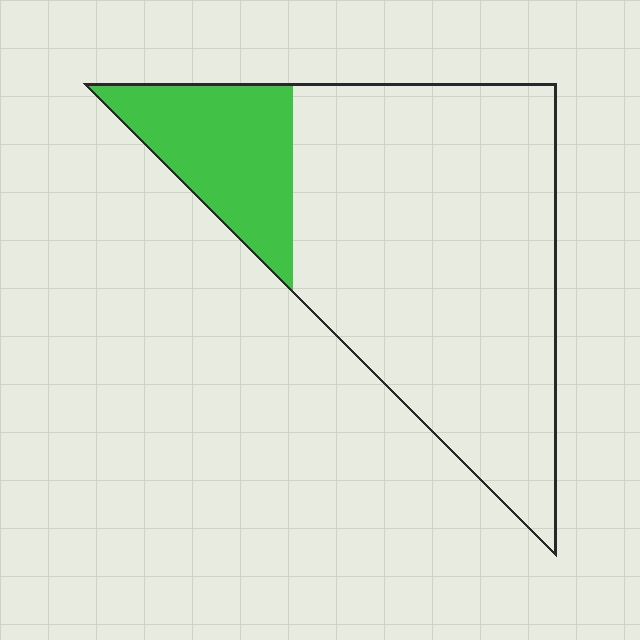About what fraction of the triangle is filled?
About one fifth (1/5).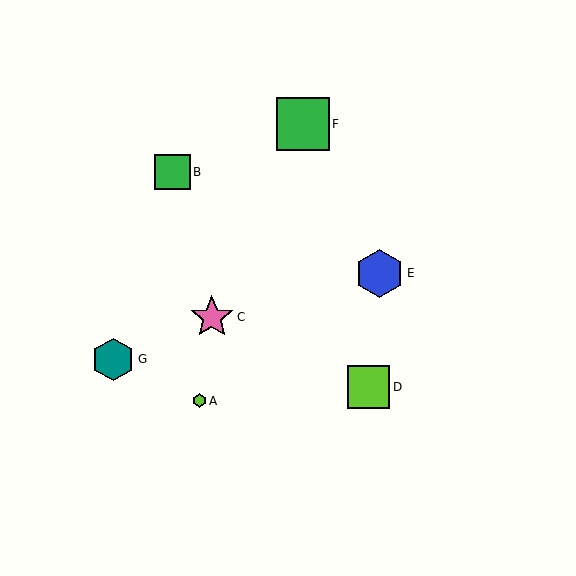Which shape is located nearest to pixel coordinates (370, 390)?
The lime square (labeled D) at (369, 387) is nearest to that location.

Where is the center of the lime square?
The center of the lime square is at (369, 387).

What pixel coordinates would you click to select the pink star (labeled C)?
Click at (212, 317) to select the pink star C.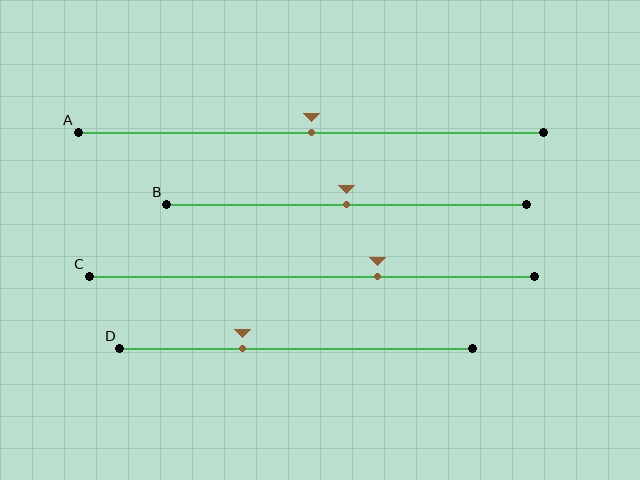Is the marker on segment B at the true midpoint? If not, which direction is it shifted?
Yes, the marker on segment B is at the true midpoint.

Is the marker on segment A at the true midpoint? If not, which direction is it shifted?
Yes, the marker on segment A is at the true midpoint.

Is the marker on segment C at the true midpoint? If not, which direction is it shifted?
No, the marker on segment C is shifted to the right by about 15% of the segment length.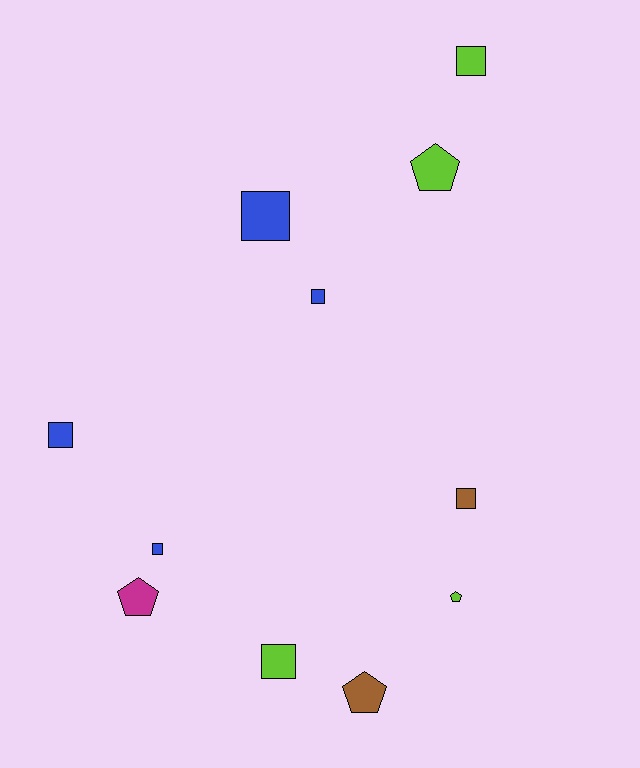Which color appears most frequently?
Lime, with 4 objects.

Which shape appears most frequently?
Square, with 7 objects.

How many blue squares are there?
There are 4 blue squares.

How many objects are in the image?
There are 11 objects.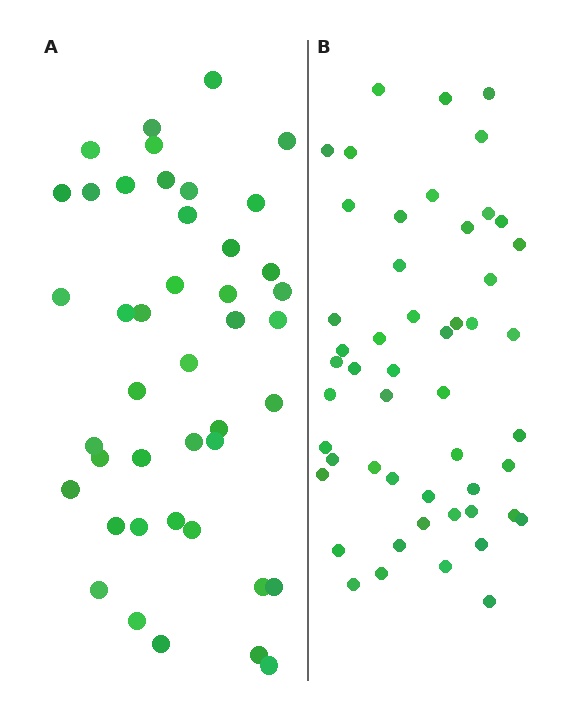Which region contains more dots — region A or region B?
Region B (the right region) has more dots.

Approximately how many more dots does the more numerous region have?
Region B has roughly 8 or so more dots than region A.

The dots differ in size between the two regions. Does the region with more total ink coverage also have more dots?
No. Region A has more total ink coverage because its dots are larger, but region B actually contains more individual dots. Total area can be misleading — the number of items is what matters here.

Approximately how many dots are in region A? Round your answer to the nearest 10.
About 40 dots. (The exact count is 43, which rounds to 40.)